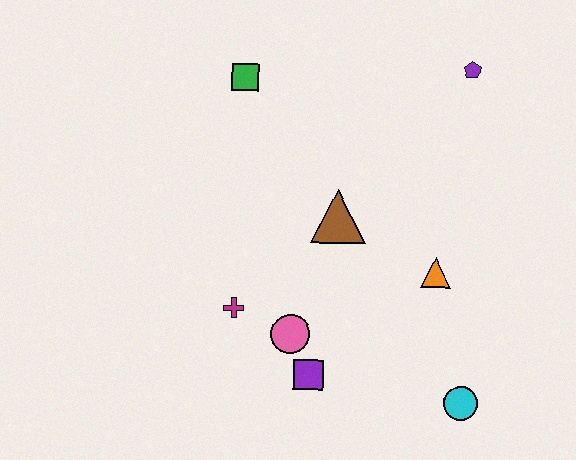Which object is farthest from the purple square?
The purple pentagon is farthest from the purple square.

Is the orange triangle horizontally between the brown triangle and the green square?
No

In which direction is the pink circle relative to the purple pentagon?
The pink circle is below the purple pentagon.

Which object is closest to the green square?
The brown triangle is closest to the green square.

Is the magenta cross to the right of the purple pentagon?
No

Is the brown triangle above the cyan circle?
Yes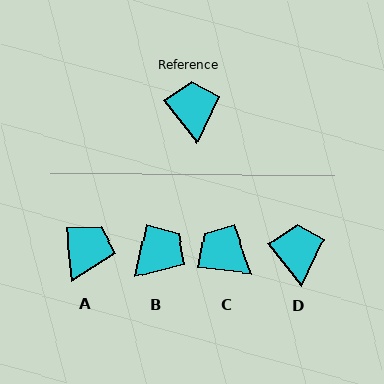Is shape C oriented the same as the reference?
No, it is off by about 45 degrees.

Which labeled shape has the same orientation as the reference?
D.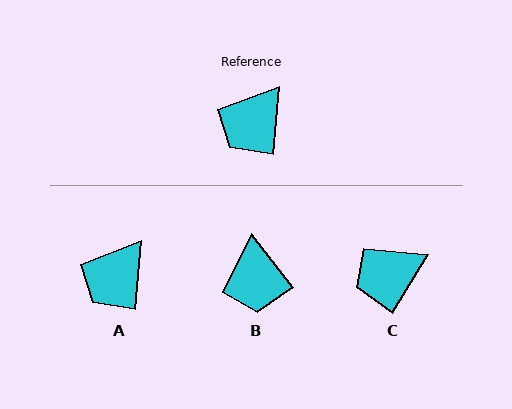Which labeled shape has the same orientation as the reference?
A.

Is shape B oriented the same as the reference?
No, it is off by about 43 degrees.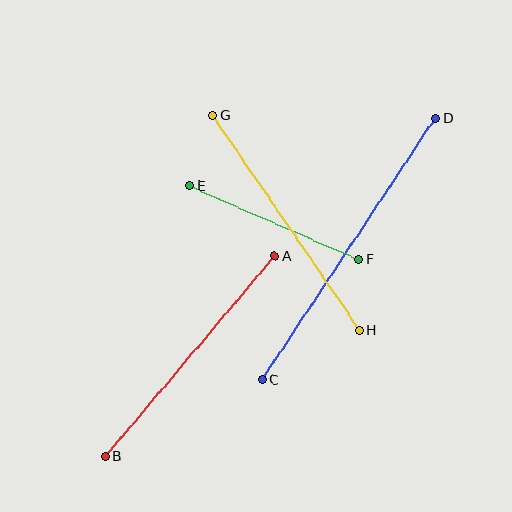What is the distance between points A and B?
The distance is approximately 263 pixels.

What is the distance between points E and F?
The distance is approximately 184 pixels.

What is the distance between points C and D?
The distance is approximately 314 pixels.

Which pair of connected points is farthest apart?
Points C and D are farthest apart.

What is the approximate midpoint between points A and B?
The midpoint is at approximately (190, 356) pixels.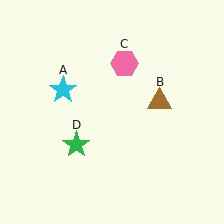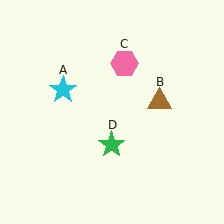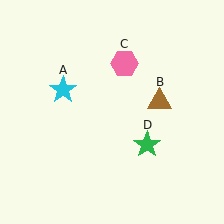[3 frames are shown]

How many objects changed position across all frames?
1 object changed position: green star (object D).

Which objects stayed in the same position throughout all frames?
Cyan star (object A) and brown triangle (object B) and pink hexagon (object C) remained stationary.